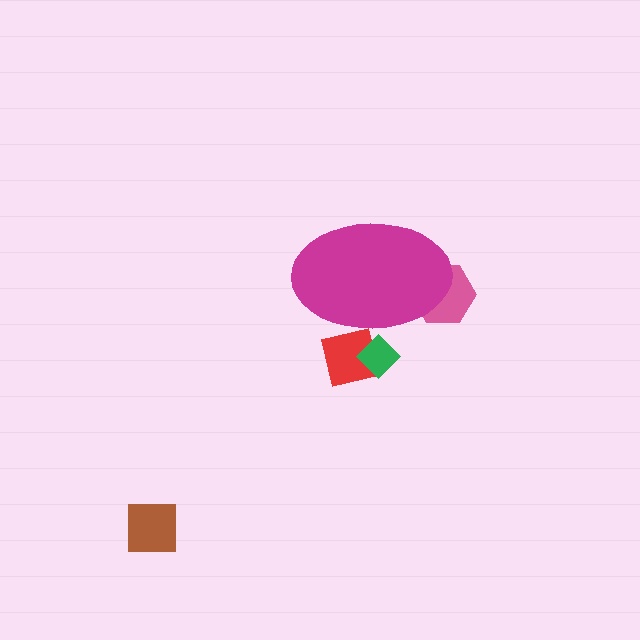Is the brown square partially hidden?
No, the brown square is fully visible.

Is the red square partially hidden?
Yes, the red square is partially hidden behind the magenta ellipse.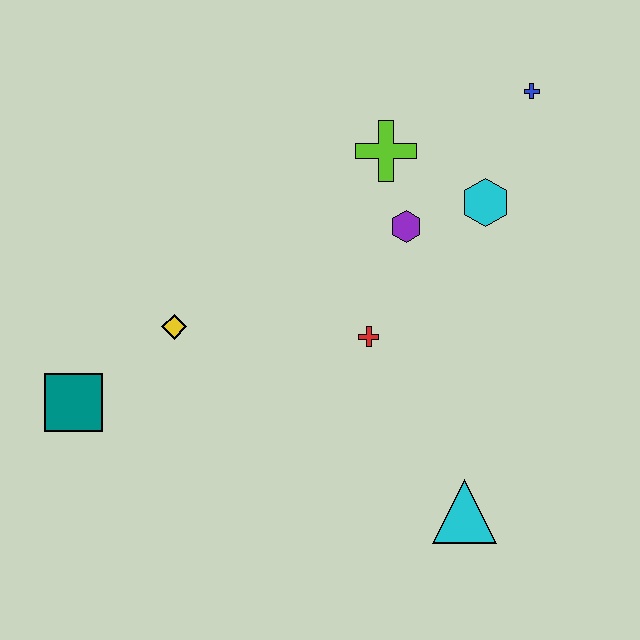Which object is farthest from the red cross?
The teal square is farthest from the red cross.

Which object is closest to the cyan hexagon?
The purple hexagon is closest to the cyan hexagon.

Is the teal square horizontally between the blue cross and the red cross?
No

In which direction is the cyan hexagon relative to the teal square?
The cyan hexagon is to the right of the teal square.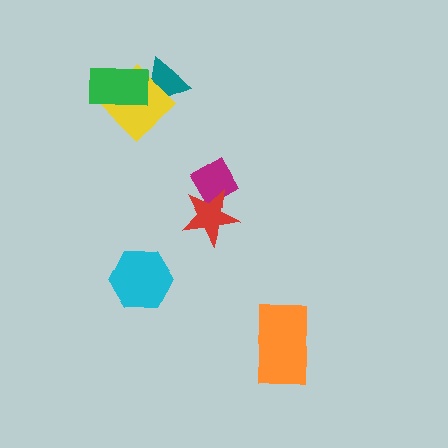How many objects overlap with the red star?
1 object overlaps with the red star.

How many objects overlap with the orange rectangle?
0 objects overlap with the orange rectangle.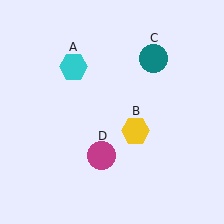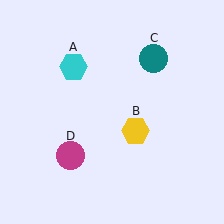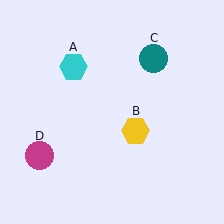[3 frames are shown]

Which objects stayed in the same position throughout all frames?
Cyan hexagon (object A) and yellow hexagon (object B) and teal circle (object C) remained stationary.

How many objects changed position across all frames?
1 object changed position: magenta circle (object D).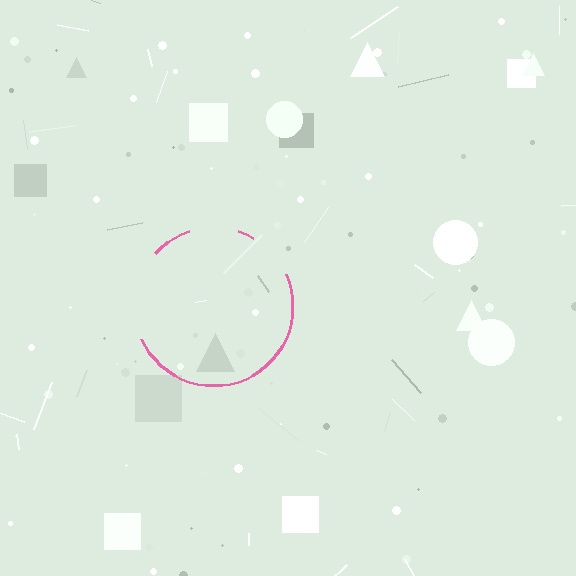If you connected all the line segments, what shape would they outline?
They would outline a circle.